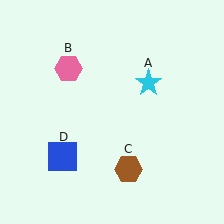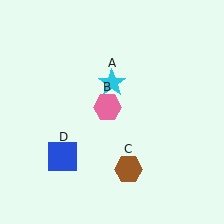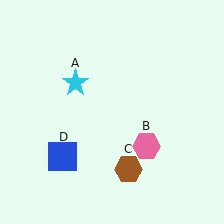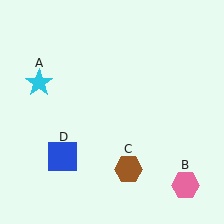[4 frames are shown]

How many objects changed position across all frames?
2 objects changed position: cyan star (object A), pink hexagon (object B).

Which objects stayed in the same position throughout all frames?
Brown hexagon (object C) and blue square (object D) remained stationary.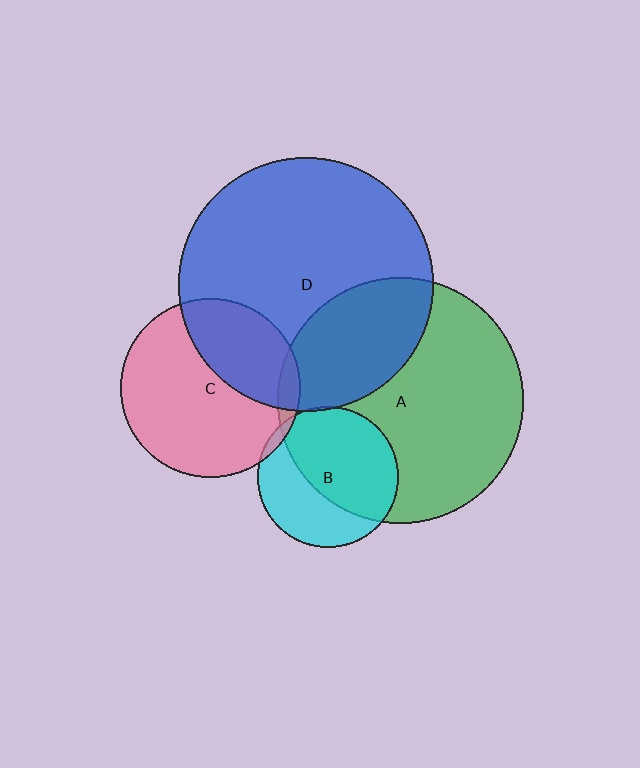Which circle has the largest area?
Circle D (blue).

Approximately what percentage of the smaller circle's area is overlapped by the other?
Approximately 5%.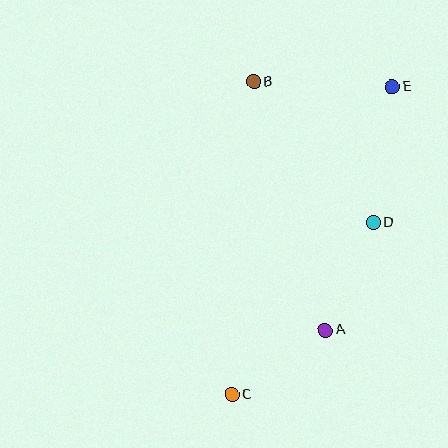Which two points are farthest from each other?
Points C and E are farthest from each other.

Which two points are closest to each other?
Points A and C are closest to each other.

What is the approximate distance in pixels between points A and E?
The distance between A and E is approximately 253 pixels.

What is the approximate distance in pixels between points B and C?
The distance between B and C is approximately 314 pixels.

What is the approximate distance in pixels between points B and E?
The distance between B and E is approximately 139 pixels.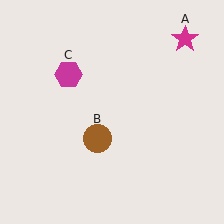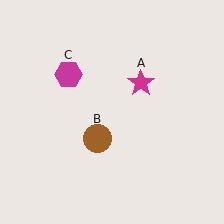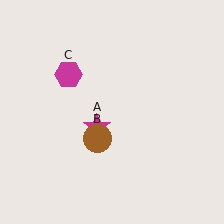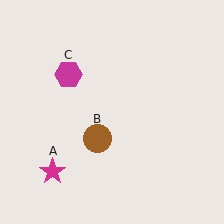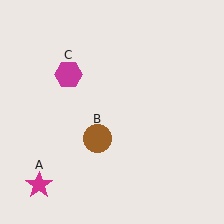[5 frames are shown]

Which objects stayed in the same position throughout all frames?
Brown circle (object B) and magenta hexagon (object C) remained stationary.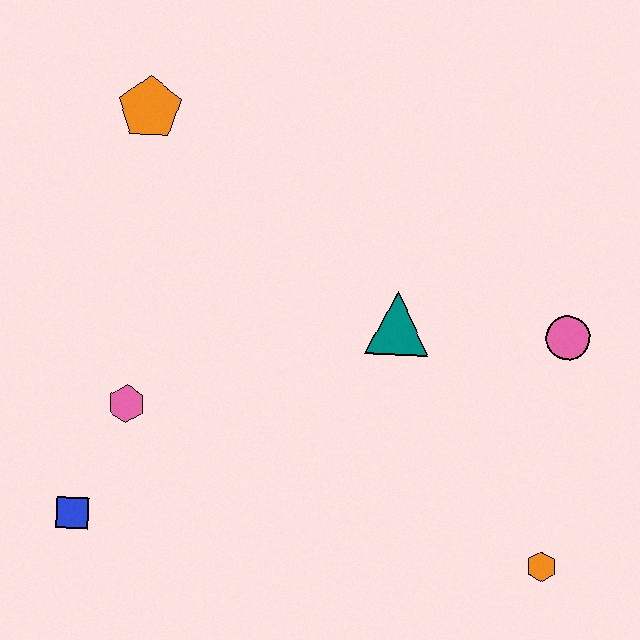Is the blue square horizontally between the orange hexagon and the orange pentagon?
No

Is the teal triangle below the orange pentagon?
Yes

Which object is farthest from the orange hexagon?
The orange pentagon is farthest from the orange hexagon.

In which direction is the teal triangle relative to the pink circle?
The teal triangle is to the left of the pink circle.